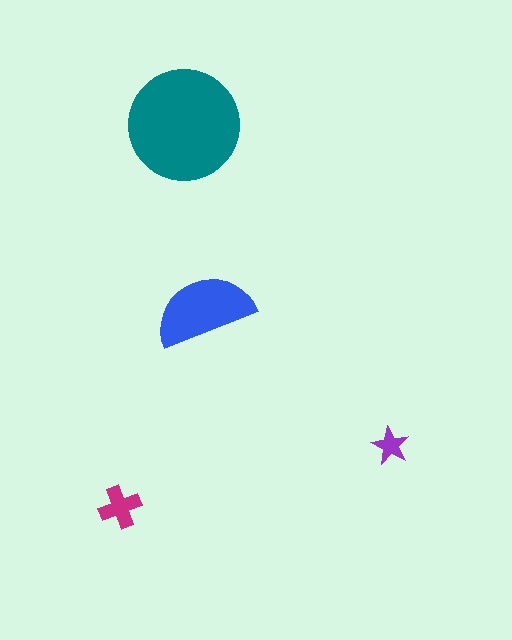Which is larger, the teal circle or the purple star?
The teal circle.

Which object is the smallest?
The purple star.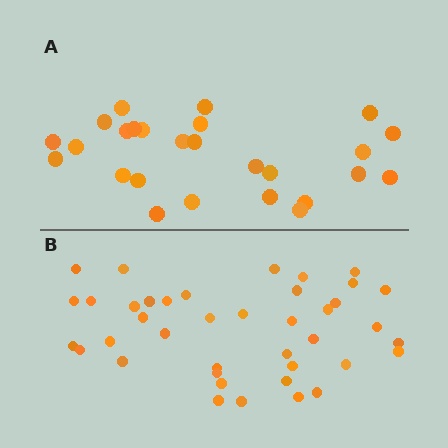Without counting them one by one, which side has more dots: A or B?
Region B (the bottom region) has more dots.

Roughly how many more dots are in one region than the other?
Region B has approximately 15 more dots than region A.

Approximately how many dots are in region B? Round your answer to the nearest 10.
About 40 dots.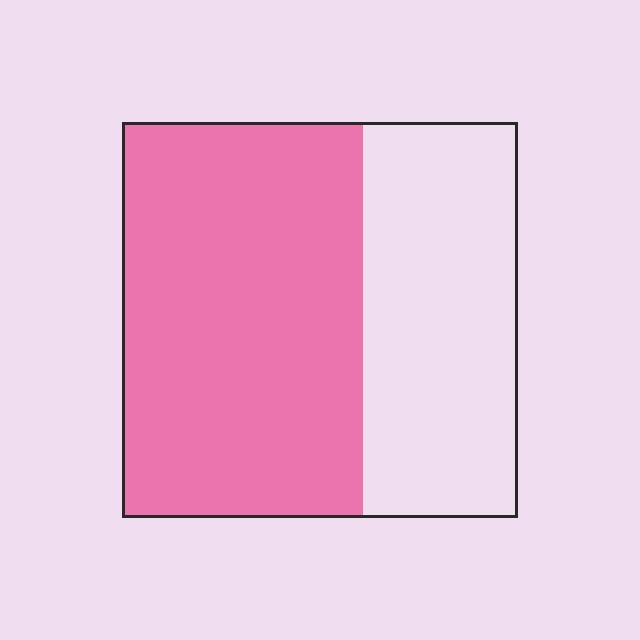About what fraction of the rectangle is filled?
About three fifths (3/5).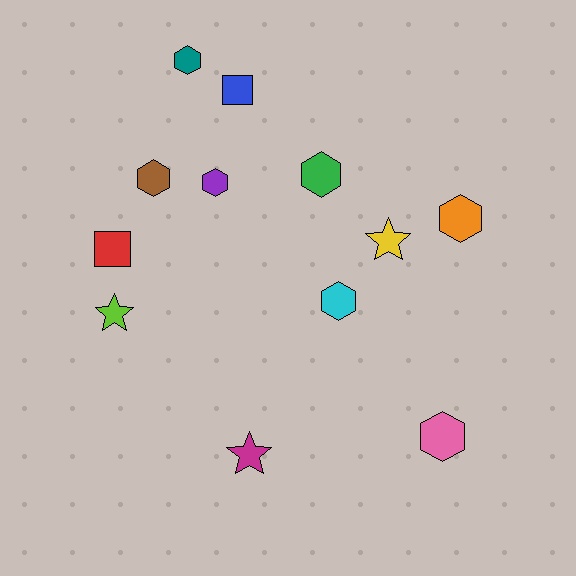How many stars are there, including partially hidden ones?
There are 3 stars.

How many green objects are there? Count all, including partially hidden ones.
There is 1 green object.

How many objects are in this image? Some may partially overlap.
There are 12 objects.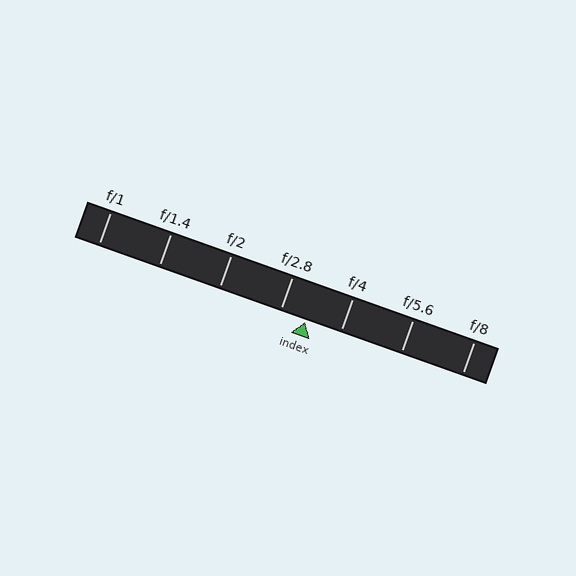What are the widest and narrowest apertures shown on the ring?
The widest aperture shown is f/1 and the narrowest is f/8.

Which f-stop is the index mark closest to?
The index mark is closest to f/2.8.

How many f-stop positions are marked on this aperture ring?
There are 7 f-stop positions marked.